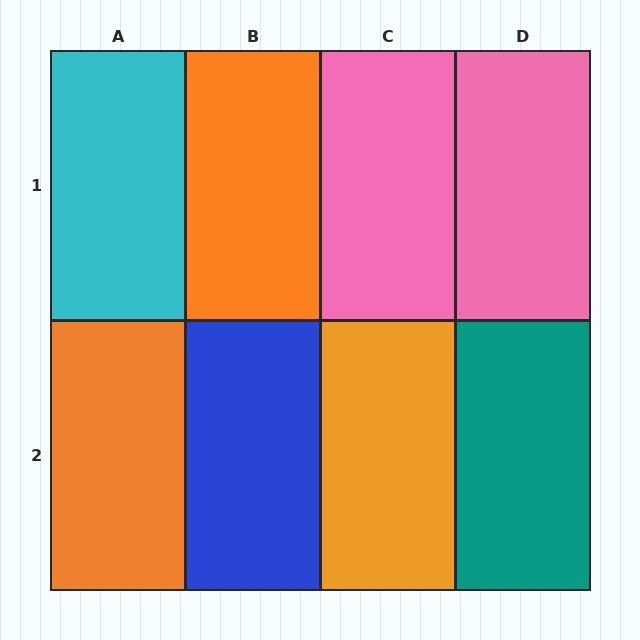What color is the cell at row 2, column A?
Orange.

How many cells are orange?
3 cells are orange.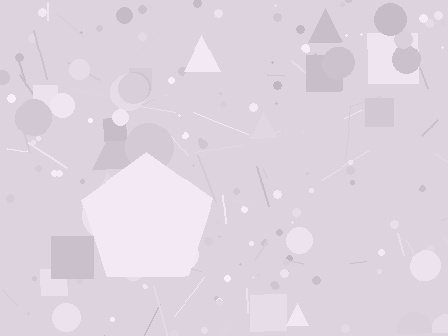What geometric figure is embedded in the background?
A pentagon is embedded in the background.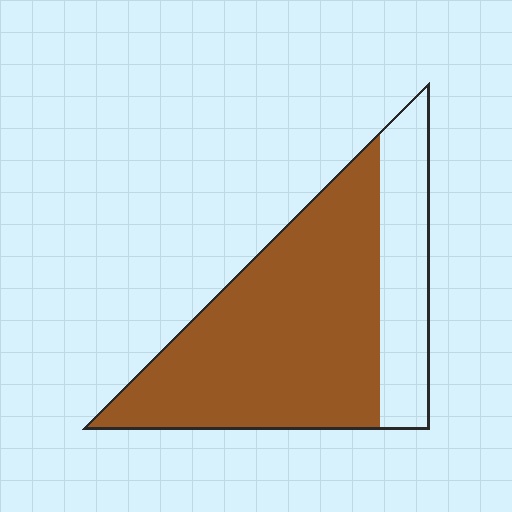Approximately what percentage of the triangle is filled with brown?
Approximately 75%.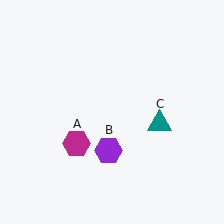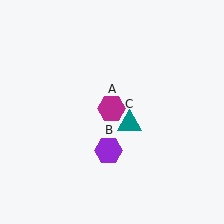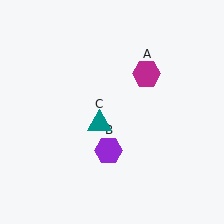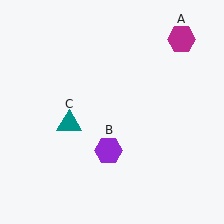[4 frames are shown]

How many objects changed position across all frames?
2 objects changed position: magenta hexagon (object A), teal triangle (object C).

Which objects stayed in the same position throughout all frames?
Purple hexagon (object B) remained stationary.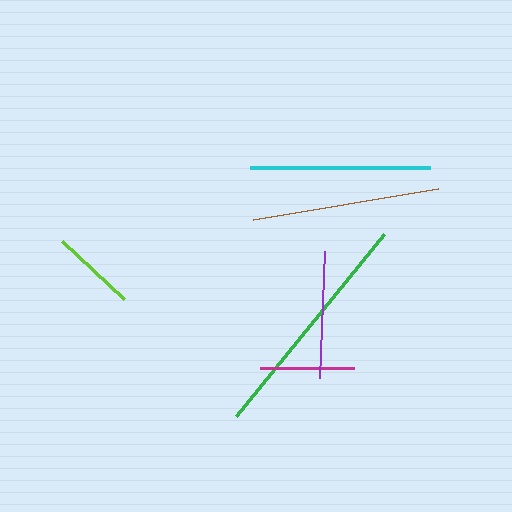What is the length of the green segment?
The green segment is approximately 234 pixels long.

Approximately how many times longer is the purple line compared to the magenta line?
The purple line is approximately 1.4 times the length of the magenta line.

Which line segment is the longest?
The green line is the longest at approximately 234 pixels.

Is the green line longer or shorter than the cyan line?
The green line is longer than the cyan line.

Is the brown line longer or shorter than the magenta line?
The brown line is longer than the magenta line.